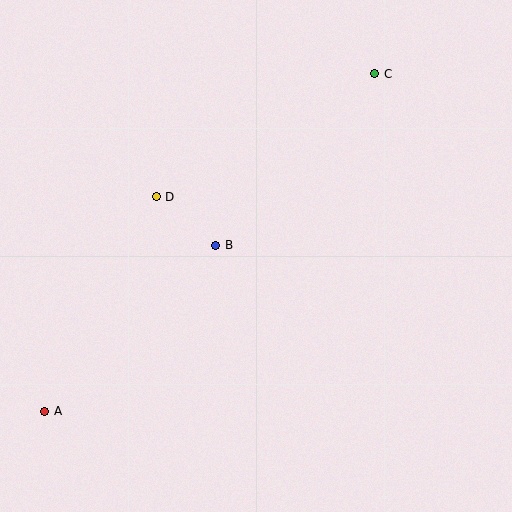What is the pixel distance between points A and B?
The distance between A and B is 238 pixels.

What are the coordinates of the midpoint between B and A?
The midpoint between B and A is at (130, 328).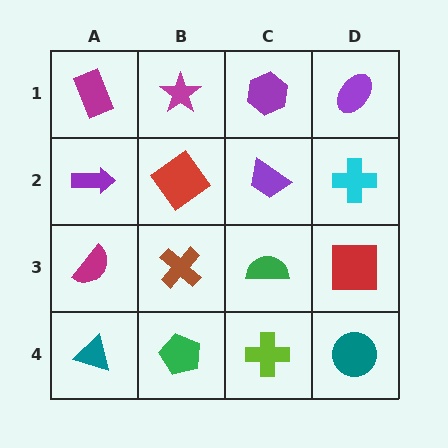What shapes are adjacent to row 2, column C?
A purple hexagon (row 1, column C), a green semicircle (row 3, column C), a red diamond (row 2, column B), a cyan cross (row 2, column D).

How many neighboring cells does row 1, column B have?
3.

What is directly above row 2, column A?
A magenta rectangle.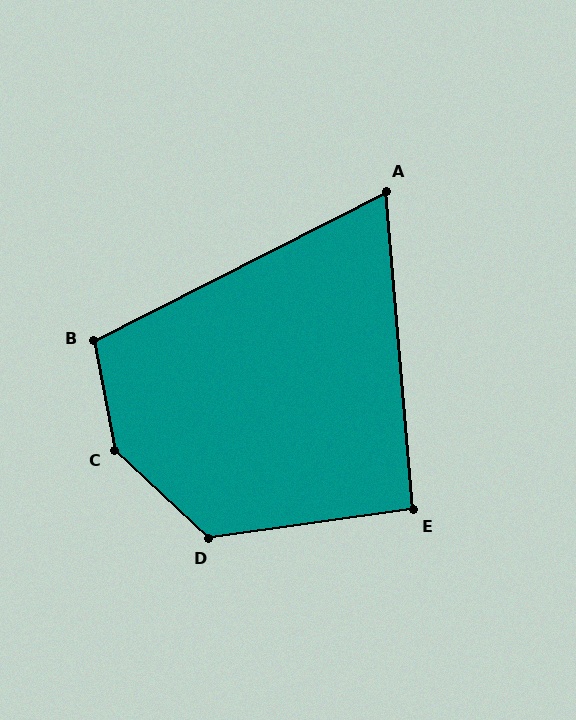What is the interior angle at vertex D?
Approximately 129 degrees (obtuse).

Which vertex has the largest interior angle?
C, at approximately 144 degrees.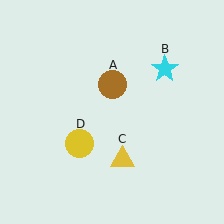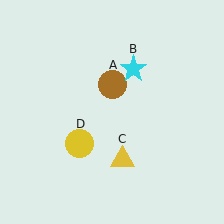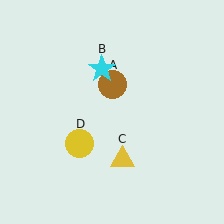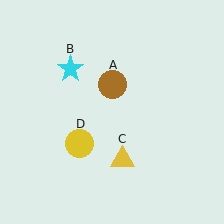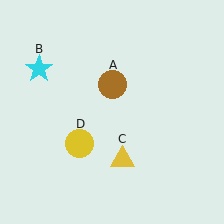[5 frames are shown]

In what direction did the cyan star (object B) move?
The cyan star (object B) moved left.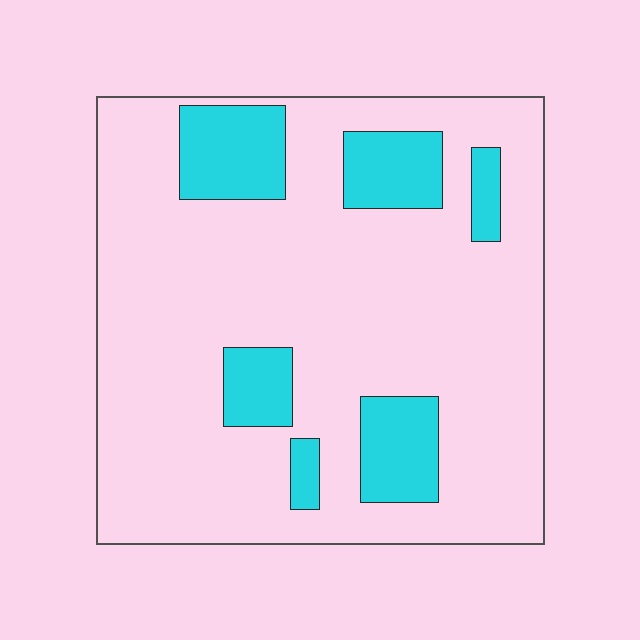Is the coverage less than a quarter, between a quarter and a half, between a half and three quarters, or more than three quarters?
Less than a quarter.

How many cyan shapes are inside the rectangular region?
6.